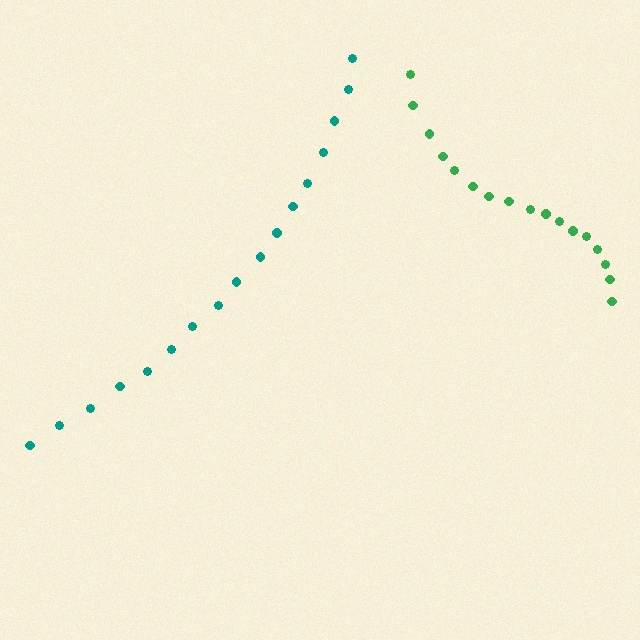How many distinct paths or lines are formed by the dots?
There are 2 distinct paths.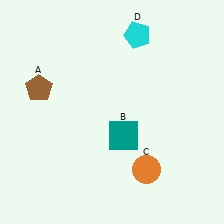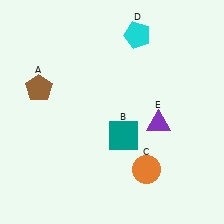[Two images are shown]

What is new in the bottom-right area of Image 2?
A purple triangle (E) was added in the bottom-right area of Image 2.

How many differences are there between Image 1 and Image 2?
There is 1 difference between the two images.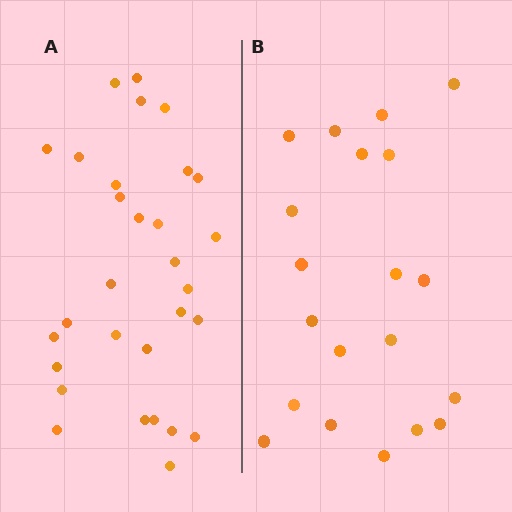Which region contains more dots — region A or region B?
Region A (the left region) has more dots.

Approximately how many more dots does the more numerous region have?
Region A has roughly 10 or so more dots than region B.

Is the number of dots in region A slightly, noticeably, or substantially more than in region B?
Region A has substantially more. The ratio is roughly 1.5 to 1.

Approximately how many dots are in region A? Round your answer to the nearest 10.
About 30 dots.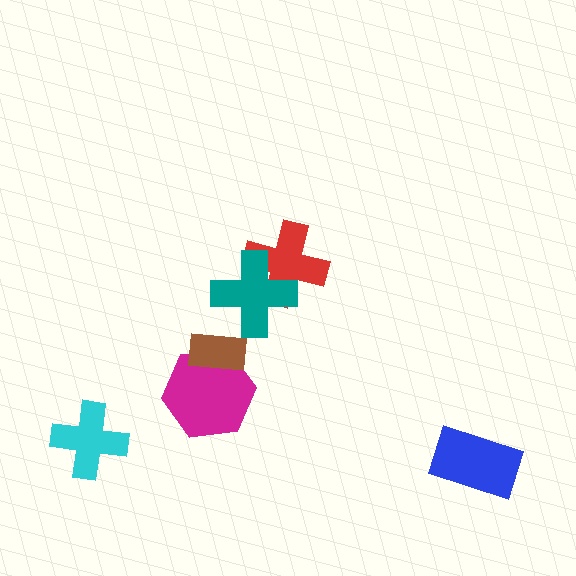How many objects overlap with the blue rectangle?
0 objects overlap with the blue rectangle.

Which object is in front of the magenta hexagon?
The brown rectangle is in front of the magenta hexagon.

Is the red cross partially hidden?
Yes, it is partially covered by another shape.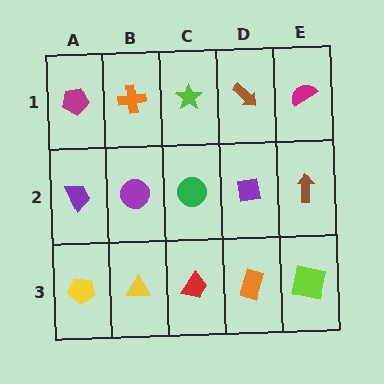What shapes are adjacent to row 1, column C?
A green circle (row 2, column C), an orange cross (row 1, column B), a brown arrow (row 1, column D).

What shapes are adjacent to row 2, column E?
A magenta semicircle (row 1, column E), a lime square (row 3, column E), a purple square (row 2, column D).